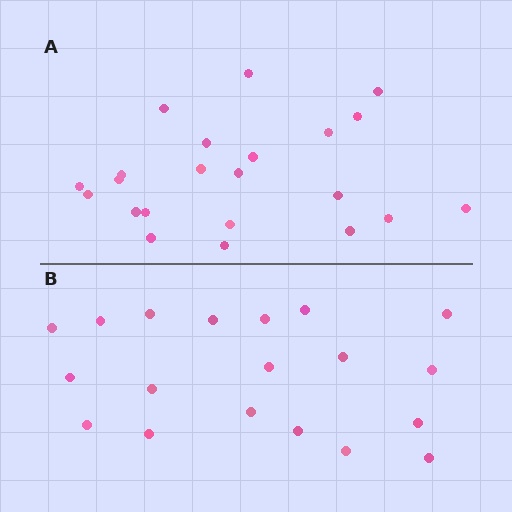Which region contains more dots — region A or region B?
Region A (the top region) has more dots.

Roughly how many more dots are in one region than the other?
Region A has just a few more — roughly 2 or 3 more dots than region B.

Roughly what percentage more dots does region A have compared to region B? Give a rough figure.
About 15% more.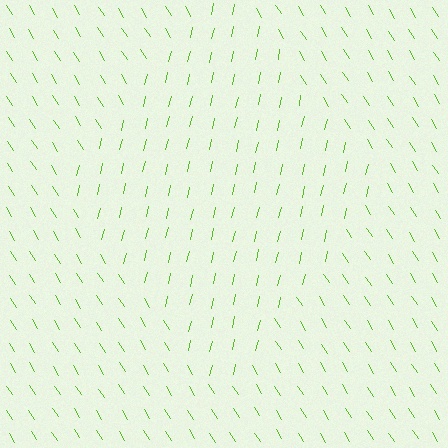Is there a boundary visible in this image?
Yes, there is a texture boundary formed by a change in line orientation.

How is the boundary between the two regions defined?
The boundary is defined purely by a change in line orientation (approximately 45 degrees difference). All lines are the same color and thickness.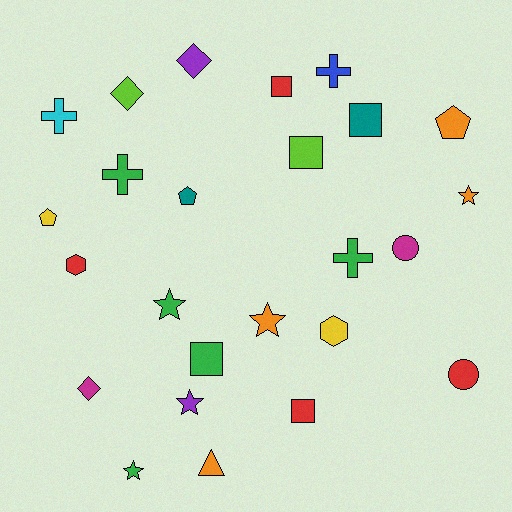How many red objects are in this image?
There are 4 red objects.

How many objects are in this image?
There are 25 objects.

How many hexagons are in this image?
There are 2 hexagons.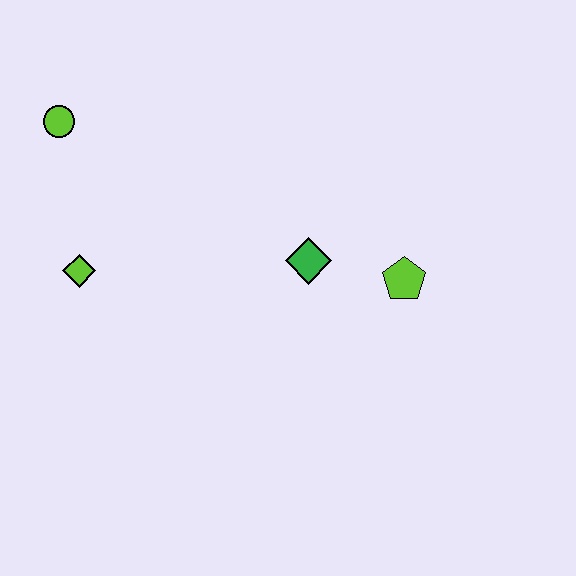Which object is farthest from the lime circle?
The lime pentagon is farthest from the lime circle.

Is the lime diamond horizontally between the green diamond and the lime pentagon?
No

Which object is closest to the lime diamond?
The lime circle is closest to the lime diamond.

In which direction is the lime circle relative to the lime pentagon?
The lime circle is to the left of the lime pentagon.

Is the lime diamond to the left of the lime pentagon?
Yes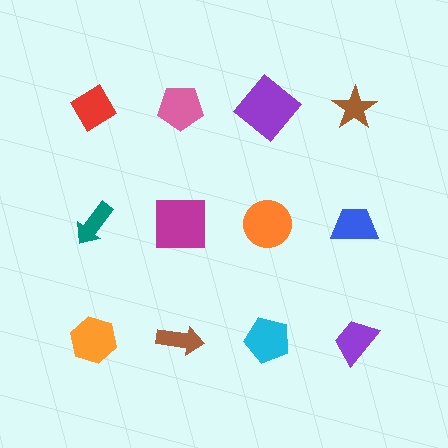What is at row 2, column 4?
A blue trapezoid.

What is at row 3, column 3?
A cyan pentagon.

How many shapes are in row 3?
4 shapes.